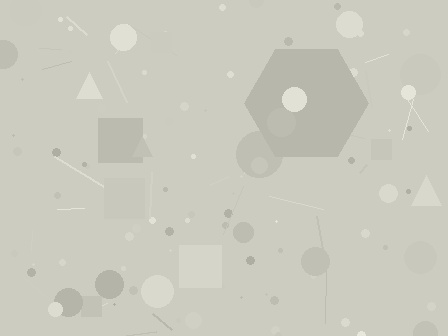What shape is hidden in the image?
A hexagon is hidden in the image.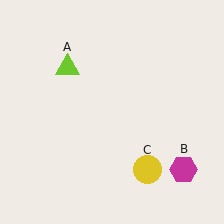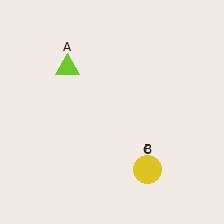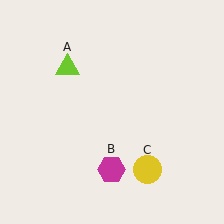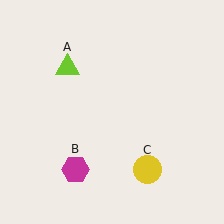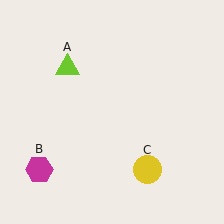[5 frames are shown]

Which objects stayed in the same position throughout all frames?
Lime triangle (object A) and yellow circle (object C) remained stationary.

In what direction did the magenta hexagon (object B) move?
The magenta hexagon (object B) moved left.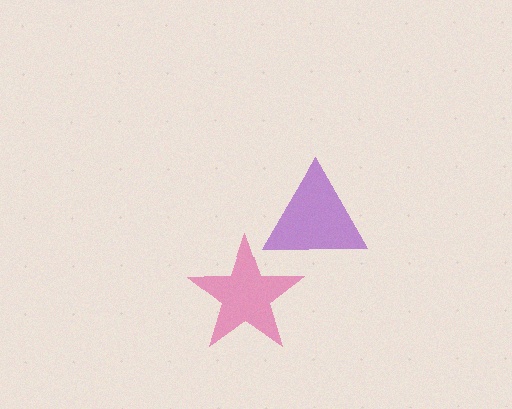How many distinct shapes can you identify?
There are 2 distinct shapes: a purple triangle, a pink star.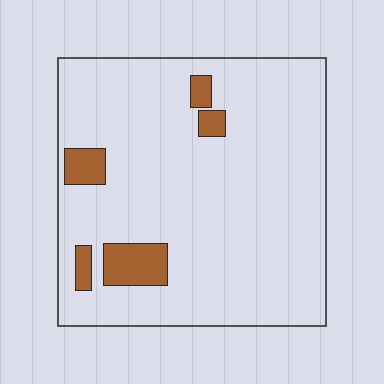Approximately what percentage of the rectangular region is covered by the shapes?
Approximately 10%.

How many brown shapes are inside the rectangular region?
5.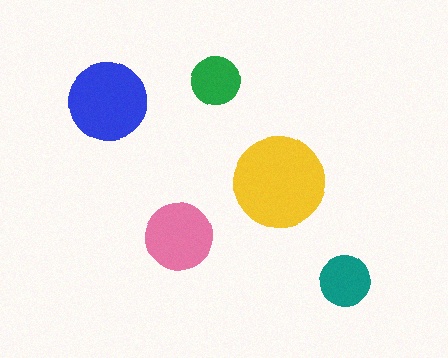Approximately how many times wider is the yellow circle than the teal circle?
About 2 times wider.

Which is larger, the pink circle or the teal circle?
The pink one.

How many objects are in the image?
There are 5 objects in the image.